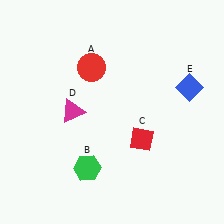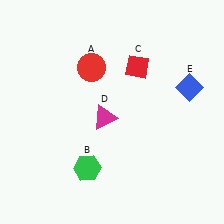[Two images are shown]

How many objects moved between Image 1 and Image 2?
2 objects moved between the two images.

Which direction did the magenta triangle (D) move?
The magenta triangle (D) moved right.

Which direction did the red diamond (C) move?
The red diamond (C) moved up.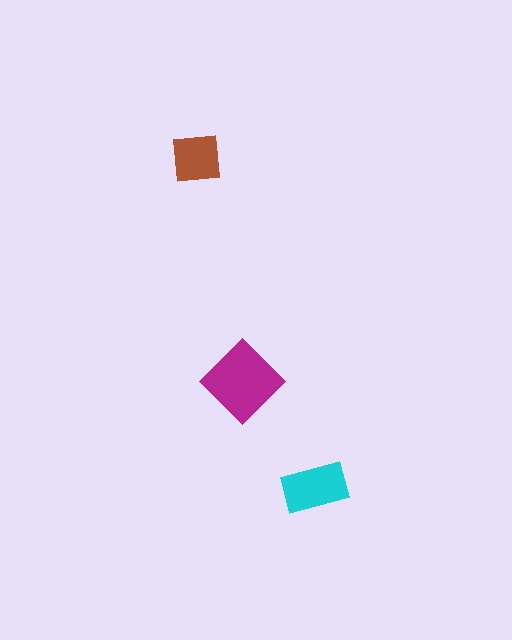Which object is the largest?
The magenta diamond.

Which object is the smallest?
The brown square.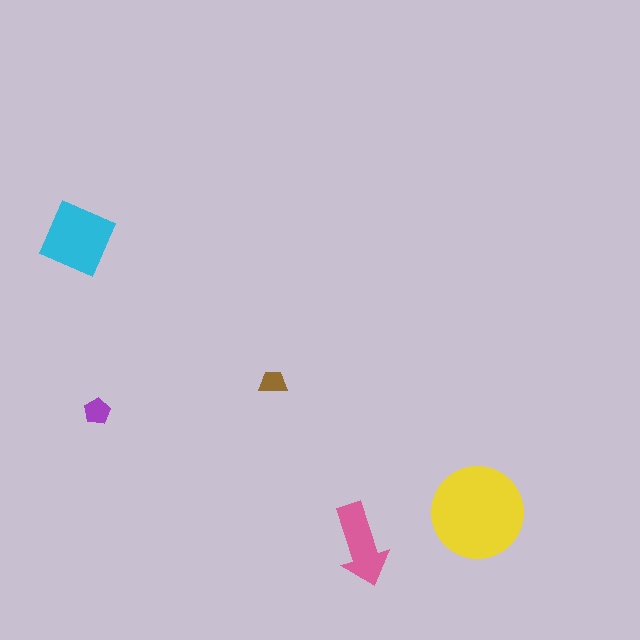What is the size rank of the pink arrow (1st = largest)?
3rd.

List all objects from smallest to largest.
The brown trapezoid, the purple pentagon, the pink arrow, the cyan square, the yellow circle.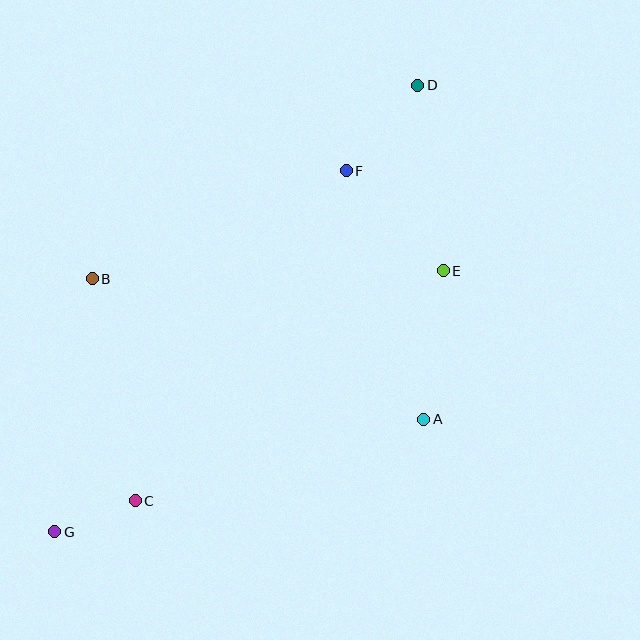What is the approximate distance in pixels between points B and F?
The distance between B and F is approximately 276 pixels.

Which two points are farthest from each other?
Points D and G are farthest from each other.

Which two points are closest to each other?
Points C and G are closest to each other.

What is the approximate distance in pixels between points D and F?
The distance between D and F is approximately 111 pixels.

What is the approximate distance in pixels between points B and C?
The distance between B and C is approximately 226 pixels.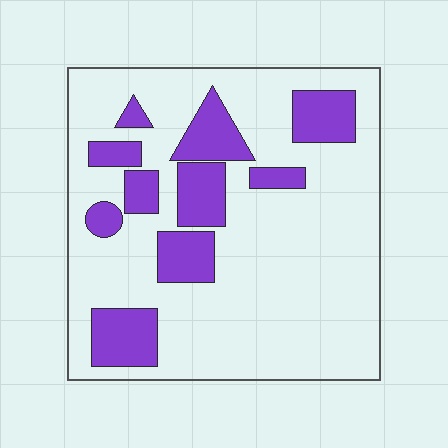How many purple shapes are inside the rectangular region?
10.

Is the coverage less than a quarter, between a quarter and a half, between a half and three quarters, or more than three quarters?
Less than a quarter.